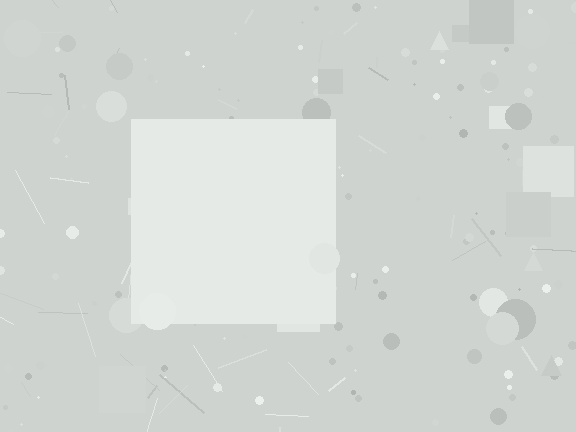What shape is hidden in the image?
A square is hidden in the image.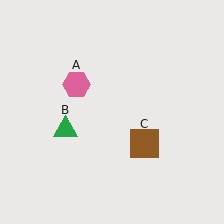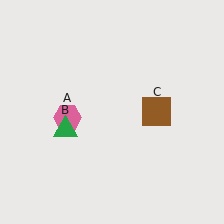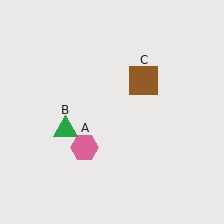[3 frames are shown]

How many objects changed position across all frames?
2 objects changed position: pink hexagon (object A), brown square (object C).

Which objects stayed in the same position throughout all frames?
Green triangle (object B) remained stationary.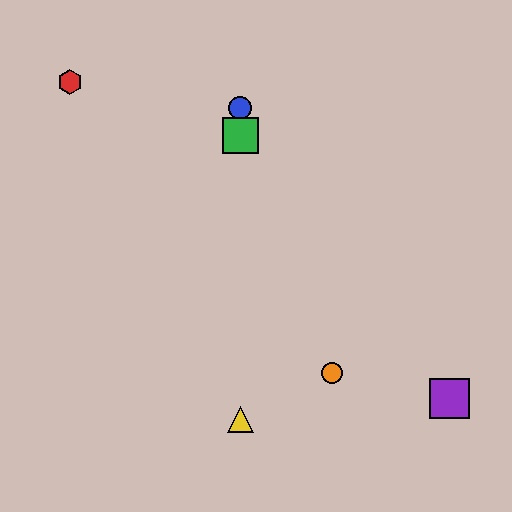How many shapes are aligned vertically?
3 shapes (the blue circle, the green square, the yellow triangle) are aligned vertically.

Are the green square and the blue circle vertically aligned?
Yes, both are at x≈240.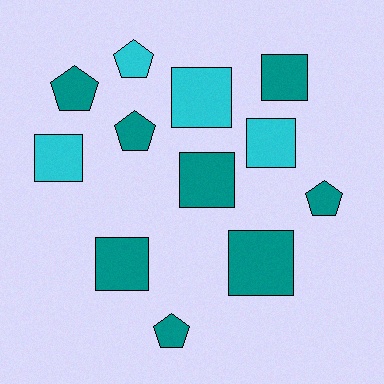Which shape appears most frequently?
Square, with 7 objects.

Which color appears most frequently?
Teal, with 8 objects.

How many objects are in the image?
There are 12 objects.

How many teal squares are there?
There are 4 teal squares.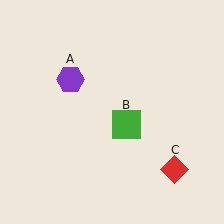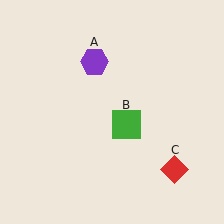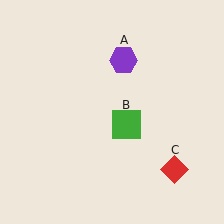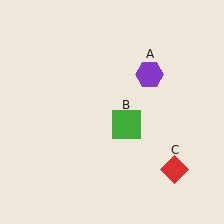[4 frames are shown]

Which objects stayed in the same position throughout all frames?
Green square (object B) and red diamond (object C) remained stationary.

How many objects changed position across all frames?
1 object changed position: purple hexagon (object A).